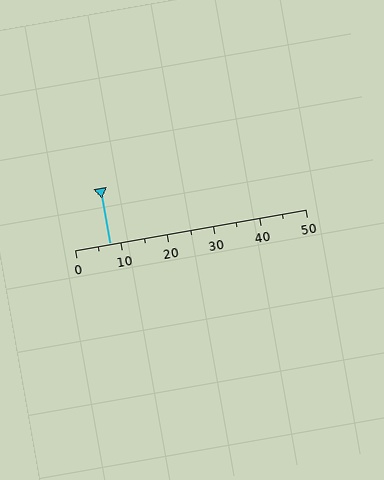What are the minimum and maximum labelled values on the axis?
The axis runs from 0 to 50.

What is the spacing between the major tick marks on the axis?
The major ticks are spaced 10 apart.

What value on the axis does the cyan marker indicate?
The marker indicates approximately 7.5.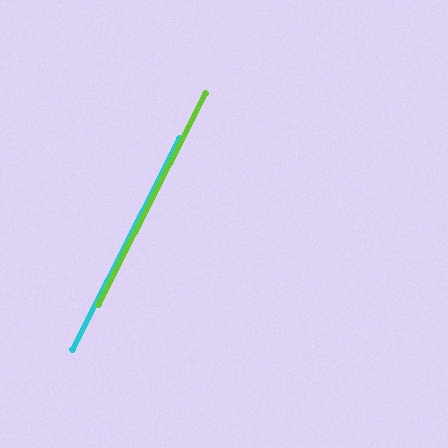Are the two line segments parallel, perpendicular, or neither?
Parallel — their directions differ by only 0.2°.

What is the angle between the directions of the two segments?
Approximately 0 degrees.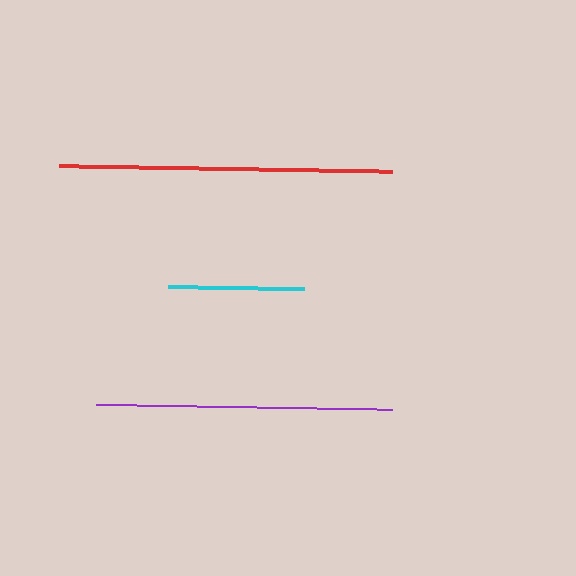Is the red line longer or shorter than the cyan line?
The red line is longer than the cyan line.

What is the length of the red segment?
The red segment is approximately 333 pixels long.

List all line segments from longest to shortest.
From longest to shortest: red, purple, cyan.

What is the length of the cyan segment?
The cyan segment is approximately 136 pixels long.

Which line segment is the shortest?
The cyan line is the shortest at approximately 136 pixels.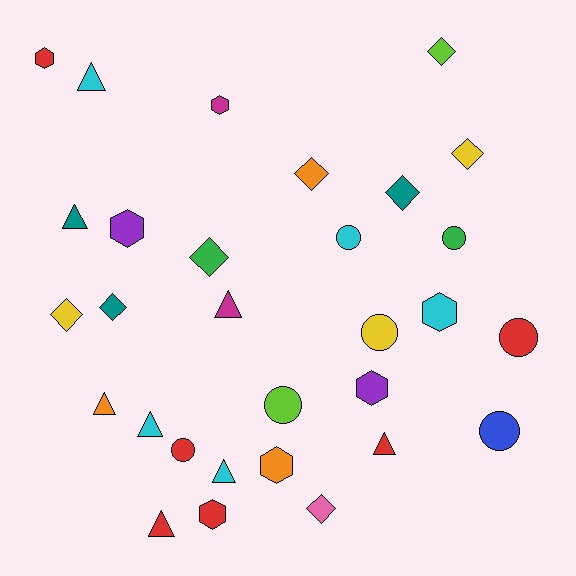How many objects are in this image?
There are 30 objects.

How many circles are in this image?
There are 7 circles.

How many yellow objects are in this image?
There are 3 yellow objects.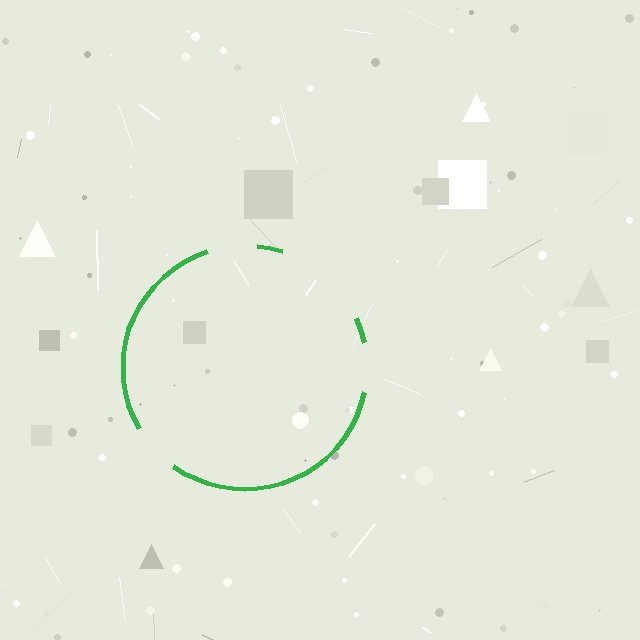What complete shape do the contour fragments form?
The contour fragments form a circle.